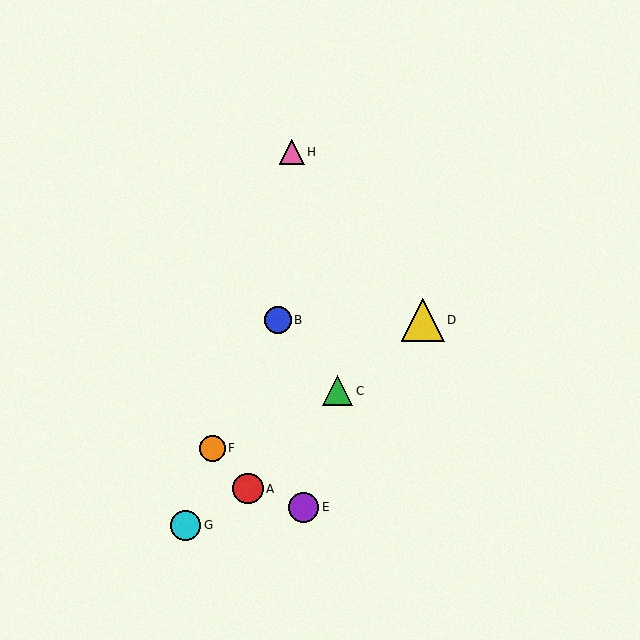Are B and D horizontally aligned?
Yes, both are at y≈320.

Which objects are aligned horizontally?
Objects B, D are aligned horizontally.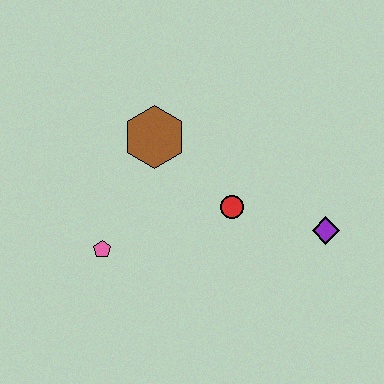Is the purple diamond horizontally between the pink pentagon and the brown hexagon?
No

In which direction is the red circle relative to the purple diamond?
The red circle is to the left of the purple diamond.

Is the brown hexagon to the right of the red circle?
No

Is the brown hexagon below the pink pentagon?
No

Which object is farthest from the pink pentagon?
The purple diamond is farthest from the pink pentagon.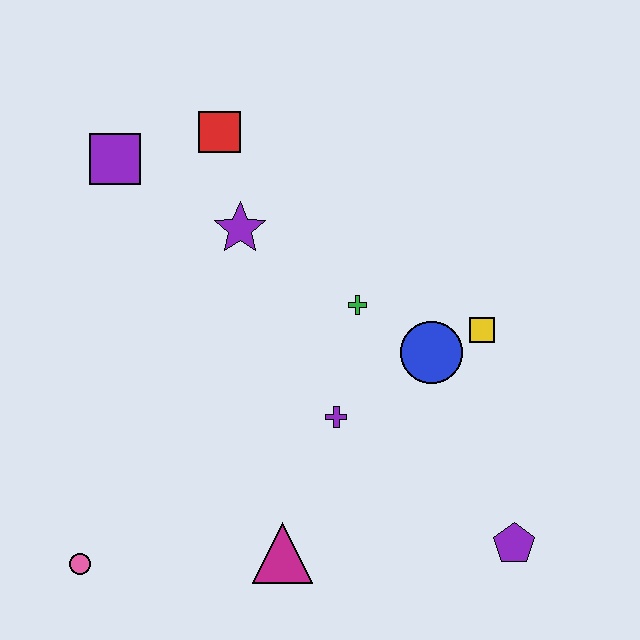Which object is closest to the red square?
The purple star is closest to the red square.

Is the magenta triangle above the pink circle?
Yes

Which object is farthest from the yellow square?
The pink circle is farthest from the yellow square.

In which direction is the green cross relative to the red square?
The green cross is below the red square.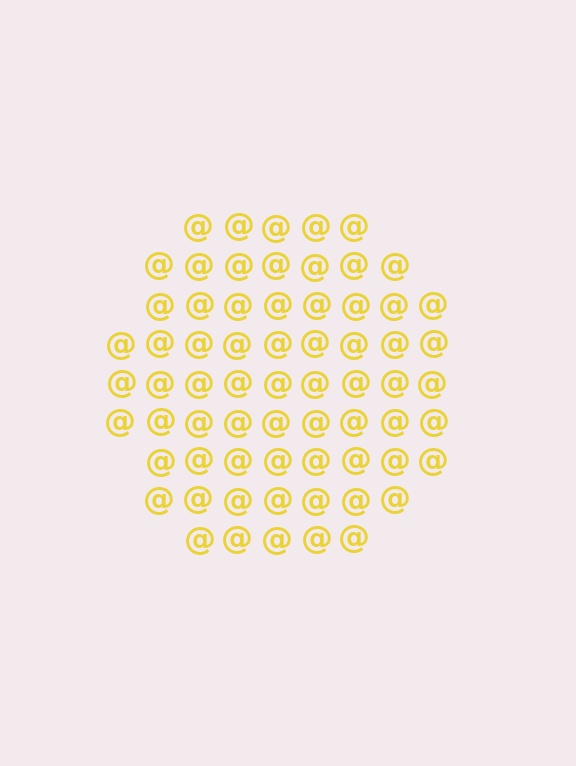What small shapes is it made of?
It is made of small at signs.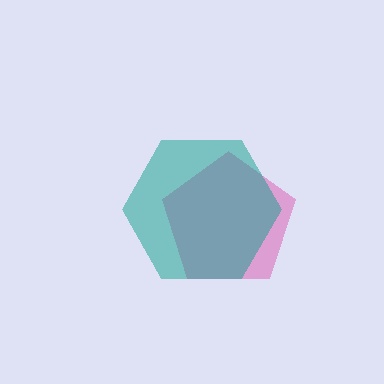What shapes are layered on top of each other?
The layered shapes are: a pink pentagon, a teal hexagon.